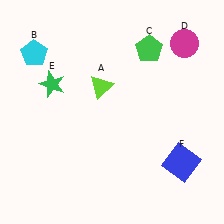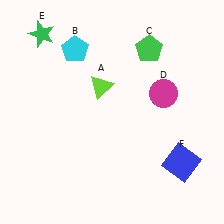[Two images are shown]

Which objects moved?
The objects that moved are: the cyan pentagon (B), the magenta circle (D), the green star (E).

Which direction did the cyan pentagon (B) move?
The cyan pentagon (B) moved right.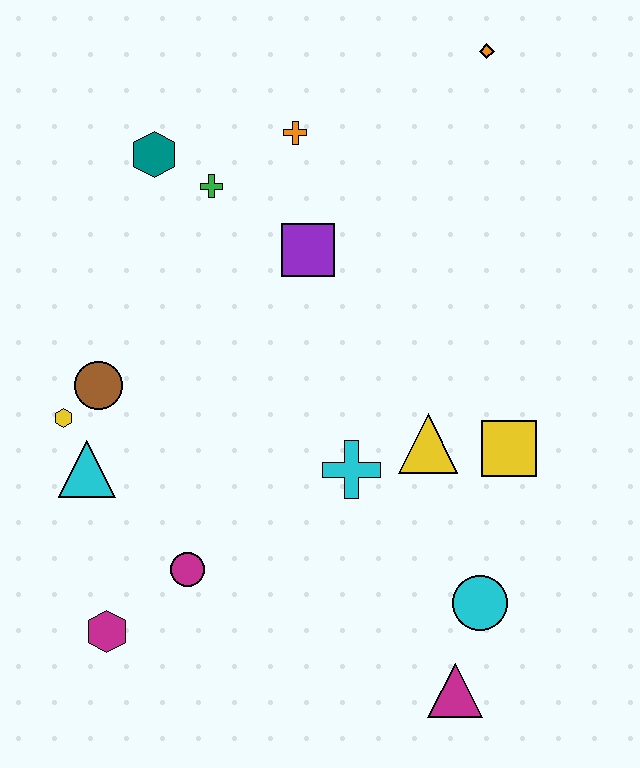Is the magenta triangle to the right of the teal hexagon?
Yes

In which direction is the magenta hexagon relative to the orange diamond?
The magenta hexagon is below the orange diamond.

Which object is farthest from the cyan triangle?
The orange diamond is farthest from the cyan triangle.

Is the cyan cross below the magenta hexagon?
No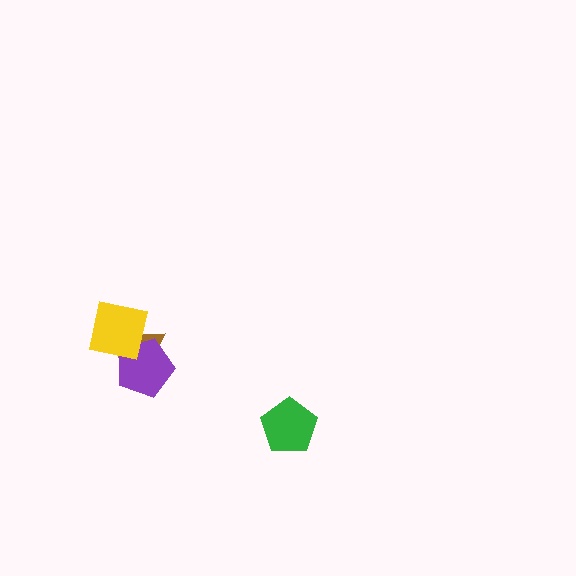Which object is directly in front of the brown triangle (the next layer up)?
The purple pentagon is directly in front of the brown triangle.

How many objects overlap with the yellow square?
2 objects overlap with the yellow square.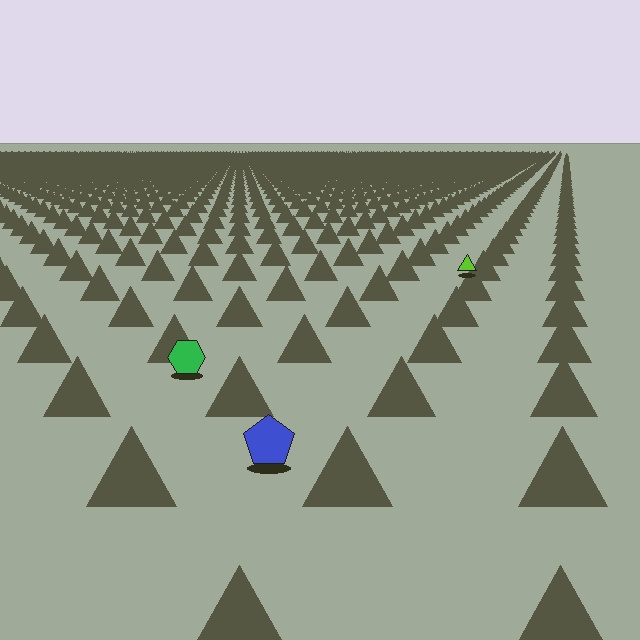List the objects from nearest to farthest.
From nearest to farthest: the blue pentagon, the green hexagon, the lime triangle.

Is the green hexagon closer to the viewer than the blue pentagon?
No. The blue pentagon is closer — you can tell from the texture gradient: the ground texture is coarser near it.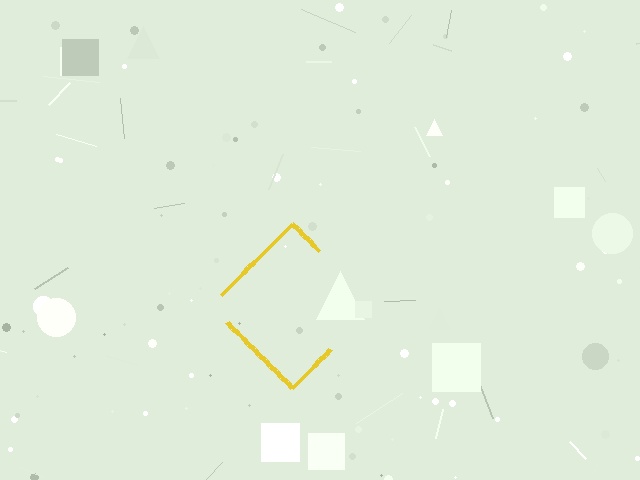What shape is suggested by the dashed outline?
The dashed outline suggests a diamond.